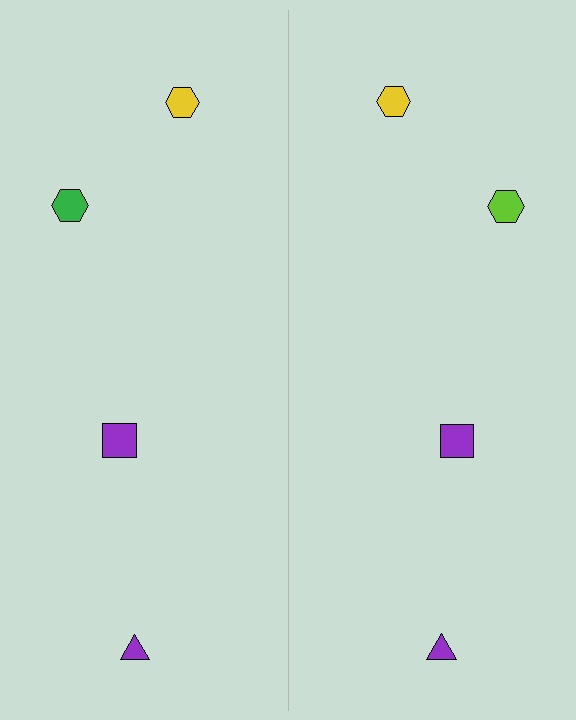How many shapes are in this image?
There are 8 shapes in this image.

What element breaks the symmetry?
The lime hexagon on the right side breaks the symmetry — its mirror counterpart is green.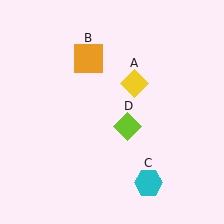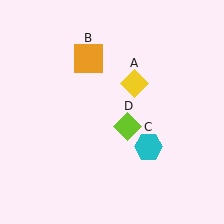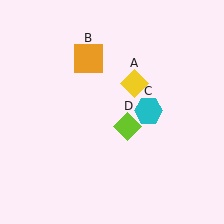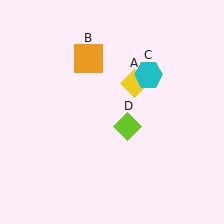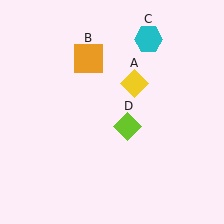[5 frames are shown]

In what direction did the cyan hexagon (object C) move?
The cyan hexagon (object C) moved up.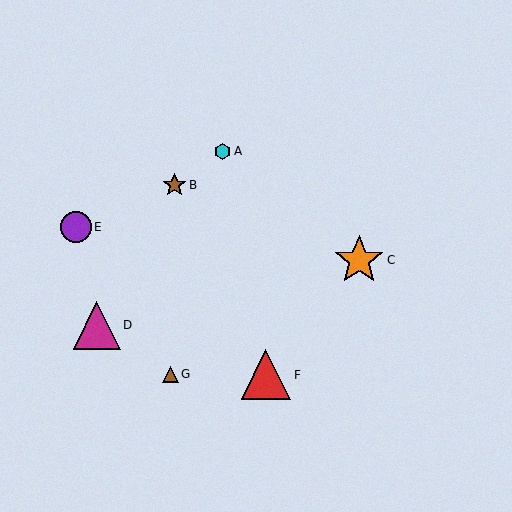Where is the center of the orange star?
The center of the orange star is at (359, 260).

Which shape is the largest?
The red triangle (labeled F) is the largest.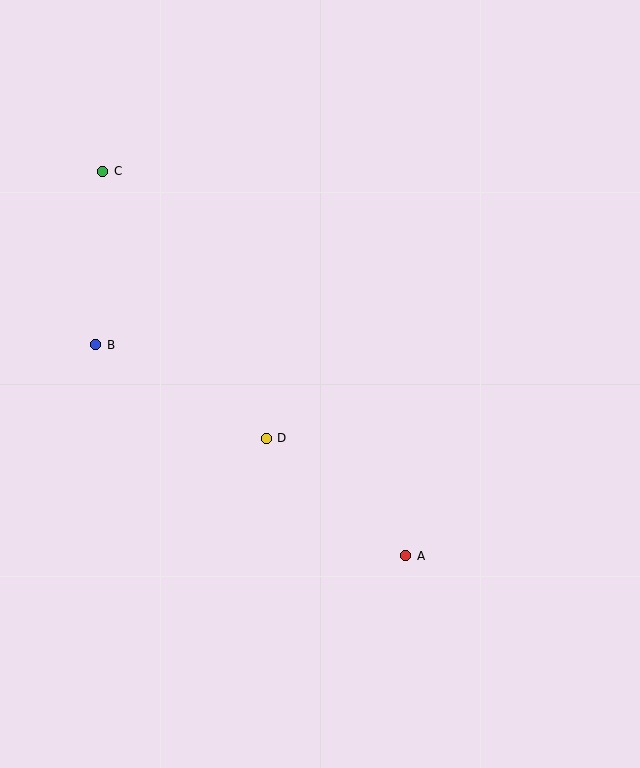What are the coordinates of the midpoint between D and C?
The midpoint between D and C is at (185, 305).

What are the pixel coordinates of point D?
Point D is at (266, 438).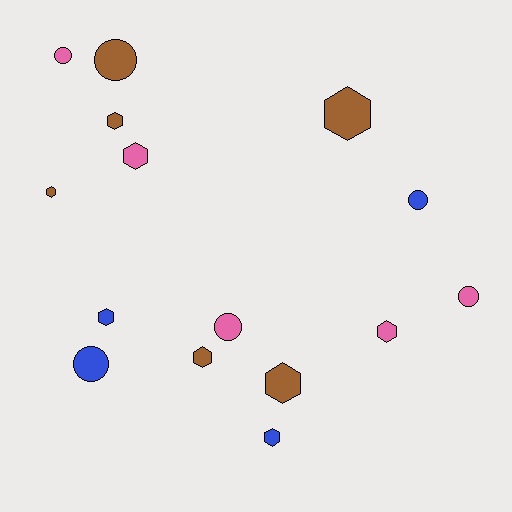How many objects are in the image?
There are 15 objects.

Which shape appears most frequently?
Hexagon, with 9 objects.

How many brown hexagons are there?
There are 5 brown hexagons.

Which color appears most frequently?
Brown, with 6 objects.